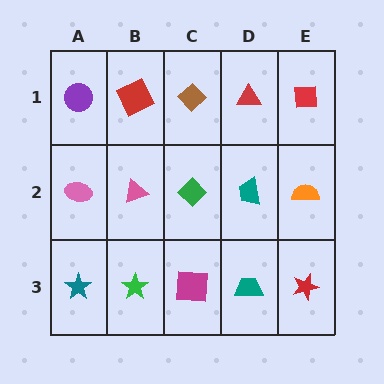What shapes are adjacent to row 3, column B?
A pink triangle (row 2, column B), a teal star (row 3, column A), a magenta square (row 3, column C).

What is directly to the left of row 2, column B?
A pink ellipse.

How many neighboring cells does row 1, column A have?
2.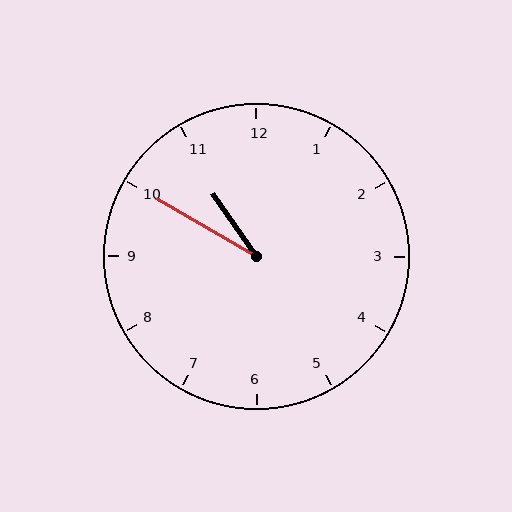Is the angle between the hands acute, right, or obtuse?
It is acute.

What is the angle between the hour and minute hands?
Approximately 25 degrees.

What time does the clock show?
10:50.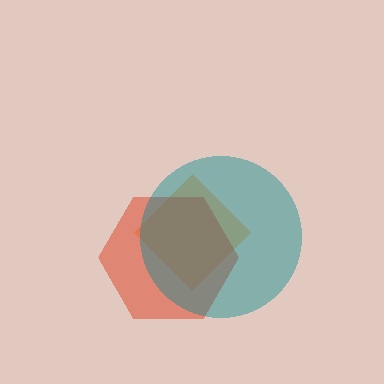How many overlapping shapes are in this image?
There are 3 overlapping shapes in the image.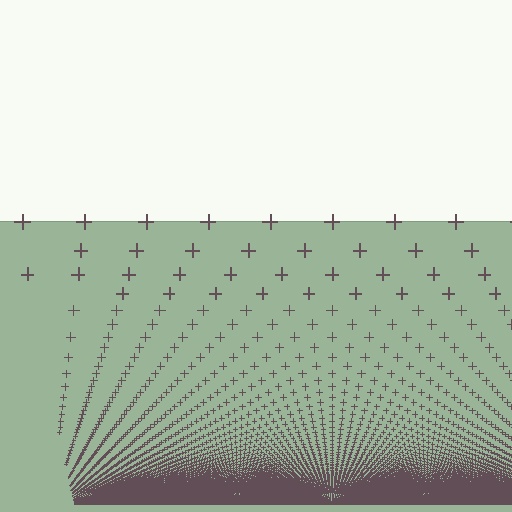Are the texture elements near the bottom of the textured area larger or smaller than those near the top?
Smaller. The gradient is inverted — elements near the bottom are smaller and denser.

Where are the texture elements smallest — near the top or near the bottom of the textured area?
Near the bottom.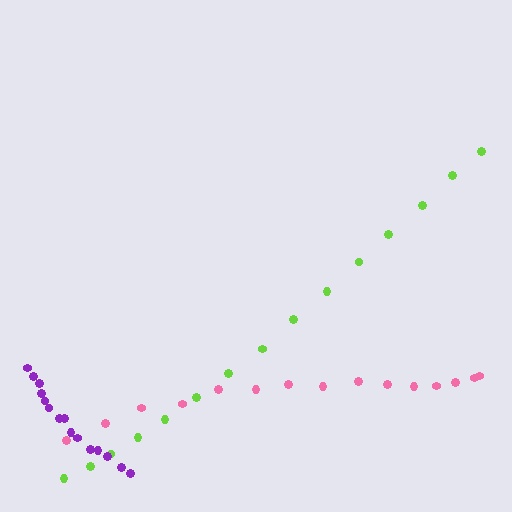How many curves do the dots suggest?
There are 3 distinct paths.